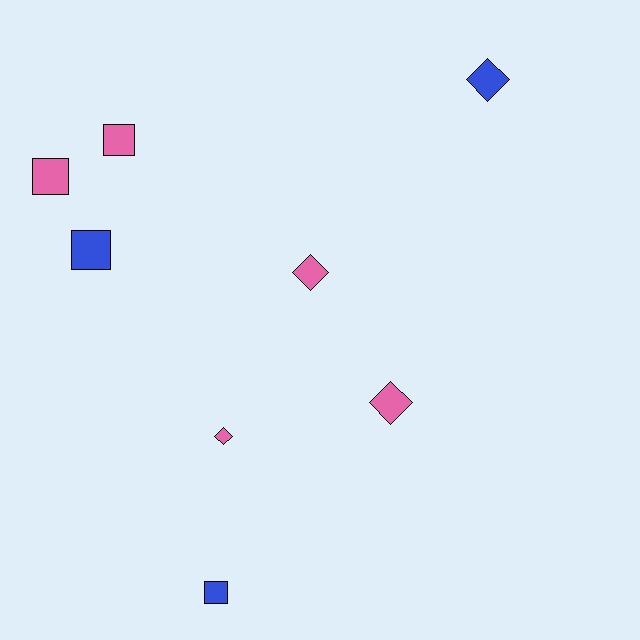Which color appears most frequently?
Pink, with 5 objects.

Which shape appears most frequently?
Diamond, with 4 objects.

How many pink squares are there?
There are 2 pink squares.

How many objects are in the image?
There are 8 objects.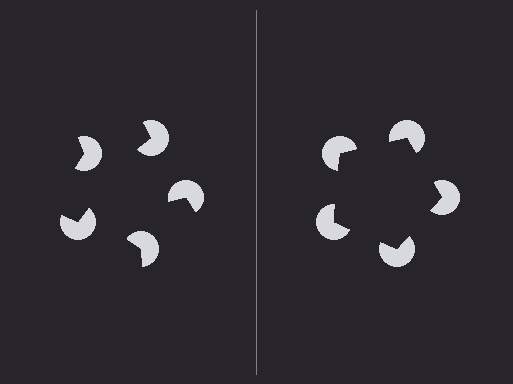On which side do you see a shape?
An illusory pentagon appears on the right side. On the left side the wedge cuts are rotated, so no coherent shape forms.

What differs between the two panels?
The pac-man discs are positioned identically on both sides; only the wedge orientations differ. On the right they align to a pentagon; on the left they are misaligned.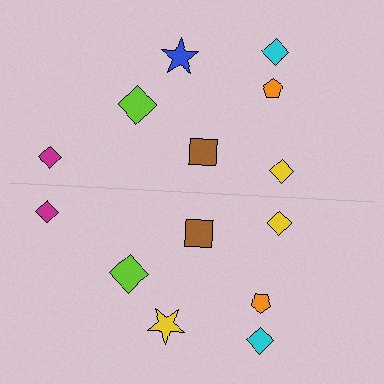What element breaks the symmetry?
The yellow star on the bottom side breaks the symmetry — its mirror counterpart is blue.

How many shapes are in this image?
There are 14 shapes in this image.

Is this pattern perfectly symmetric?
No, the pattern is not perfectly symmetric. The yellow star on the bottom side breaks the symmetry — its mirror counterpart is blue.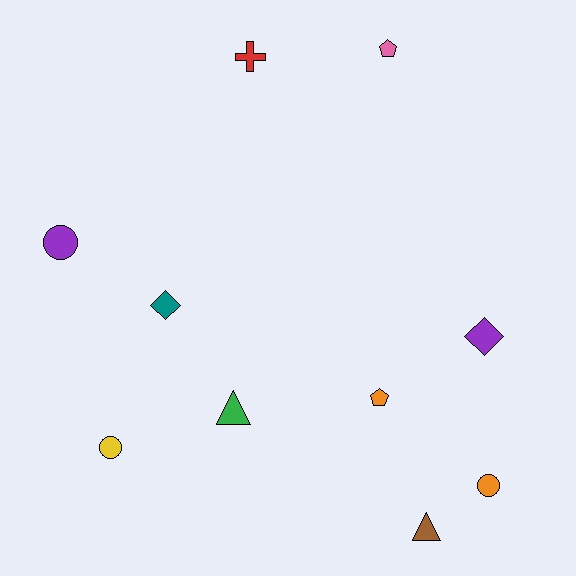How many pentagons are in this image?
There are 2 pentagons.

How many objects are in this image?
There are 10 objects.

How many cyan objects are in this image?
There are no cyan objects.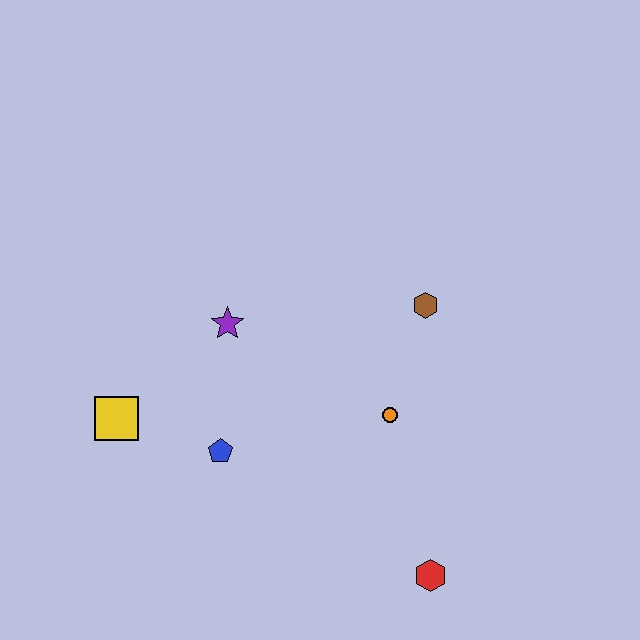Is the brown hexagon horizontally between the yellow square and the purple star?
No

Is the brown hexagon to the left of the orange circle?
No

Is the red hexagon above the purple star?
No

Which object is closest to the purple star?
The blue pentagon is closest to the purple star.